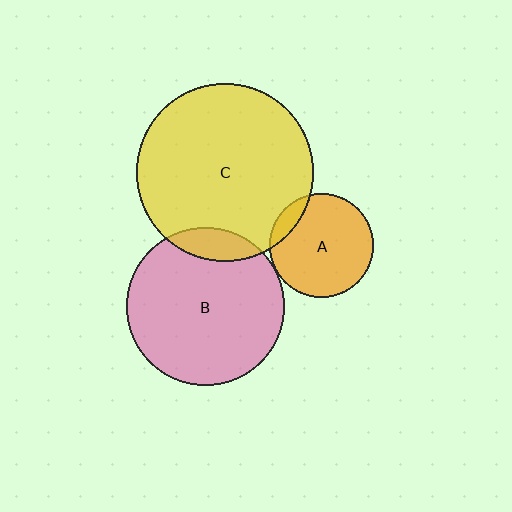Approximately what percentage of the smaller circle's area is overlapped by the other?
Approximately 10%.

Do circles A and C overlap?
Yes.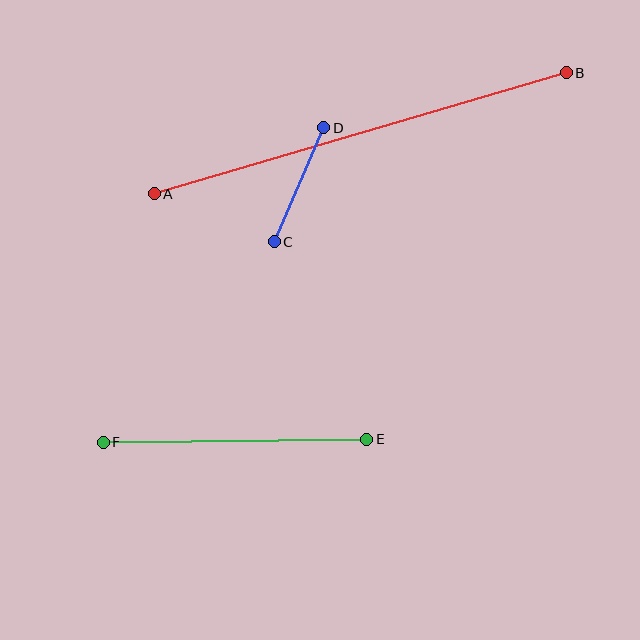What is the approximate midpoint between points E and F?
The midpoint is at approximately (235, 441) pixels.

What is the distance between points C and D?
The distance is approximately 124 pixels.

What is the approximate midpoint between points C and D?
The midpoint is at approximately (299, 185) pixels.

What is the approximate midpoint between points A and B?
The midpoint is at approximately (360, 133) pixels.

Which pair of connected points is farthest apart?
Points A and B are farthest apart.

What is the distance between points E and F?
The distance is approximately 263 pixels.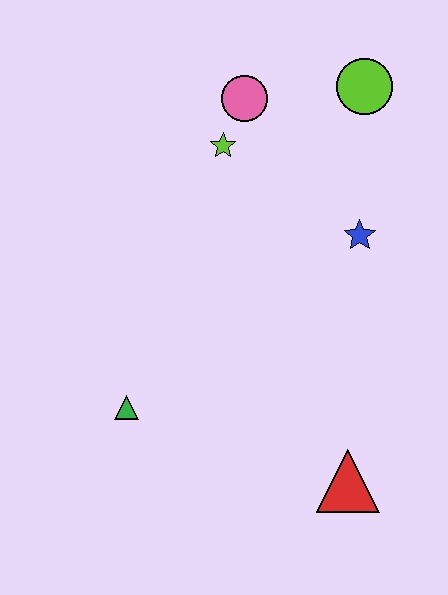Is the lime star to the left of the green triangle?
No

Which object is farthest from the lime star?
The red triangle is farthest from the lime star.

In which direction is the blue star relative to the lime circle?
The blue star is below the lime circle.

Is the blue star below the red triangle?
No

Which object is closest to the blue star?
The lime circle is closest to the blue star.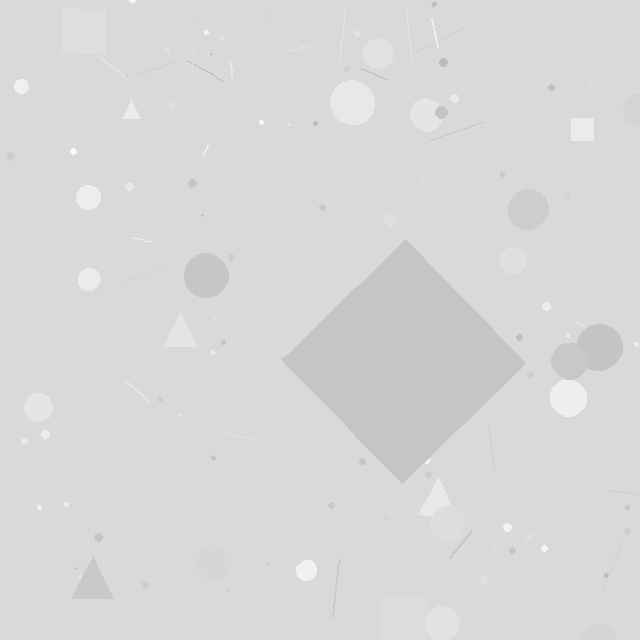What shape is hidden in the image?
A diamond is hidden in the image.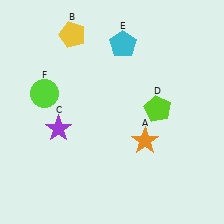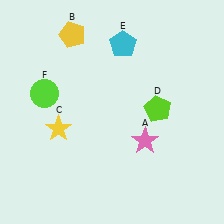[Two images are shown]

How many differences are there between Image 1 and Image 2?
There are 2 differences between the two images.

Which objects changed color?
A changed from orange to pink. C changed from purple to yellow.